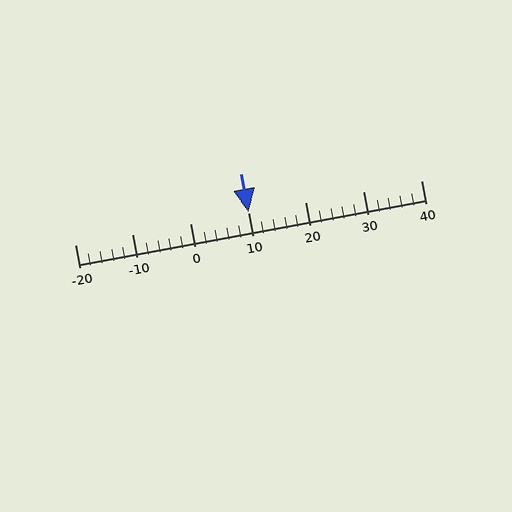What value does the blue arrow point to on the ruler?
The blue arrow points to approximately 10.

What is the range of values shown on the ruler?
The ruler shows values from -20 to 40.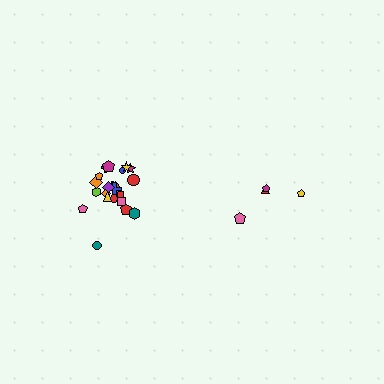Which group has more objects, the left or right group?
The left group.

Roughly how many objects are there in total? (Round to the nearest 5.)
Roughly 25 objects in total.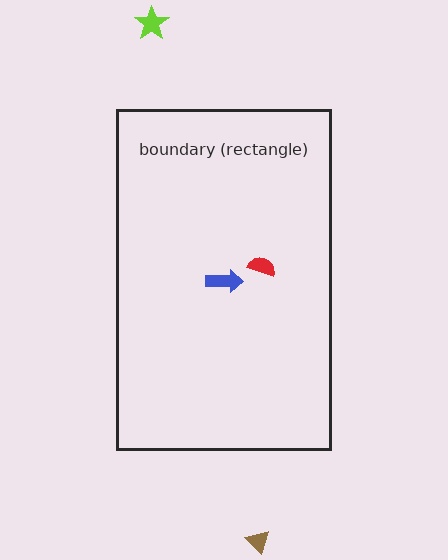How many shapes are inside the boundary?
2 inside, 2 outside.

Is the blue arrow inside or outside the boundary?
Inside.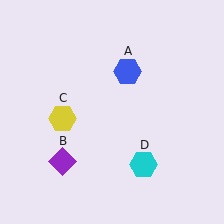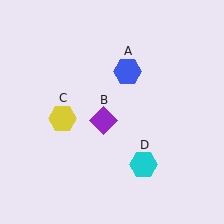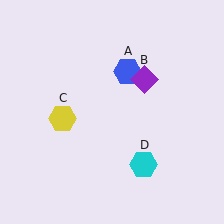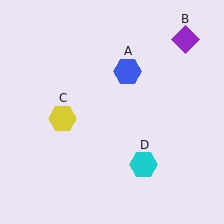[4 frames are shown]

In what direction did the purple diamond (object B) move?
The purple diamond (object B) moved up and to the right.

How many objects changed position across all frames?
1 object changed position: purple diamond (object B).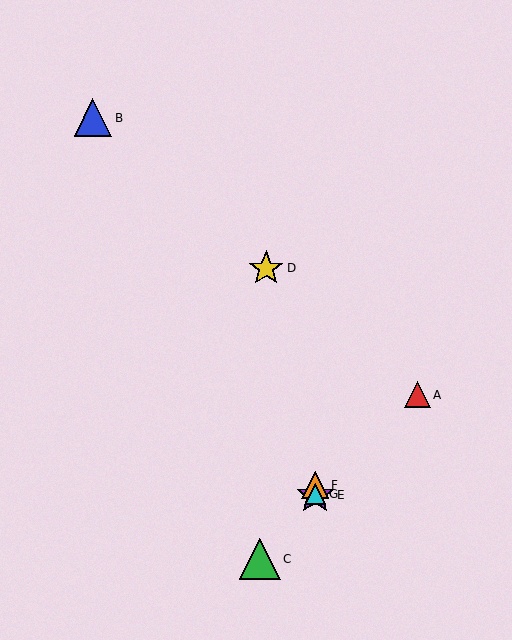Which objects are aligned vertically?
Objects E, F, G are aligned vertically.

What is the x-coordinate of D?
Object D is at x≈266.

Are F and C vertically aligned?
No, F is at x≈315 and C is at x≈260.